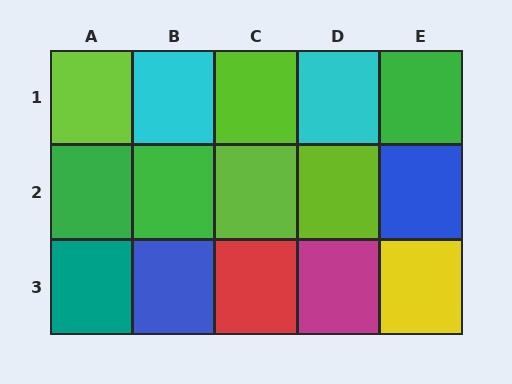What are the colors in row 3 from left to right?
Teal, blue, red, magenta, yellow.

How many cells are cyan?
2 cells are cyan.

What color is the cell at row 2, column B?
Green.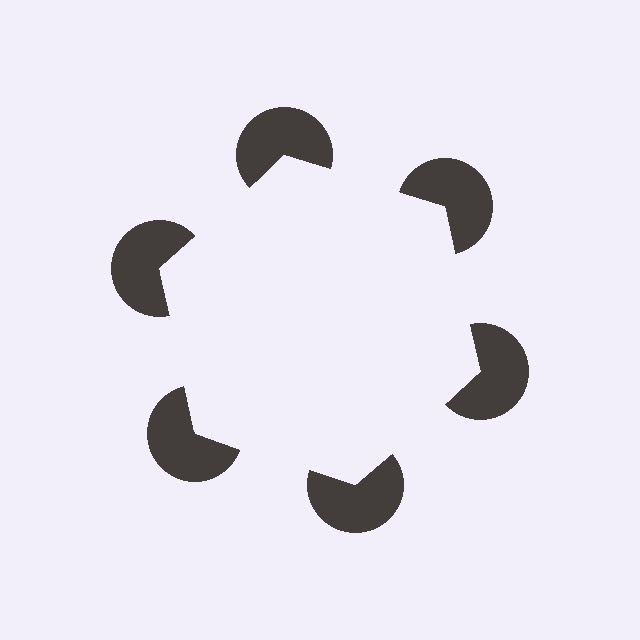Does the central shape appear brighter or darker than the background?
It typically appears slightly brighter than the background, even though no actual brightness change is drawn.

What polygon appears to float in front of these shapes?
An illusory hexagon — its edges are inferred from the aligned wedge cuts in the pac-man discs, not physically drawn.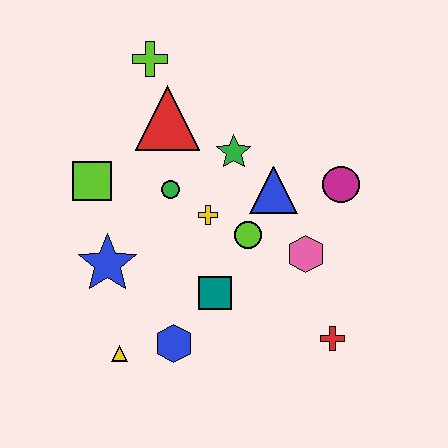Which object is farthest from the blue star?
The magenta circle is farthest from the blue star.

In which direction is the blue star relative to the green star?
The blue star is to the left of the green star.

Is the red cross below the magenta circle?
Yes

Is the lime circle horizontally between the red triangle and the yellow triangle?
No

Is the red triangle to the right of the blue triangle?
No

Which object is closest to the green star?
The blue triangle is closest to the green star.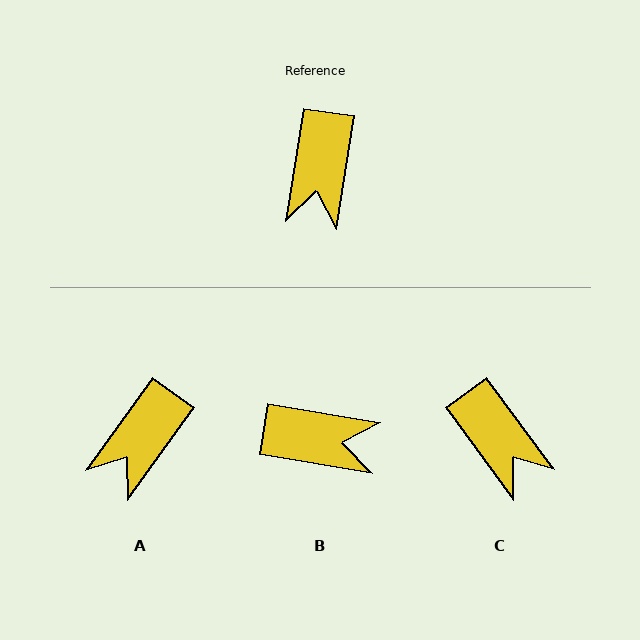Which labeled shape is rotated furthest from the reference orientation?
B, about 89 degrees away.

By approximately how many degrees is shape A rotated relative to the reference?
Approximately 27 degrees clockwise.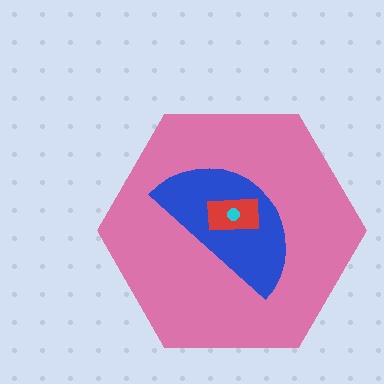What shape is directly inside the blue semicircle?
The red rectangle.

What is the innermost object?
The cyan circle.